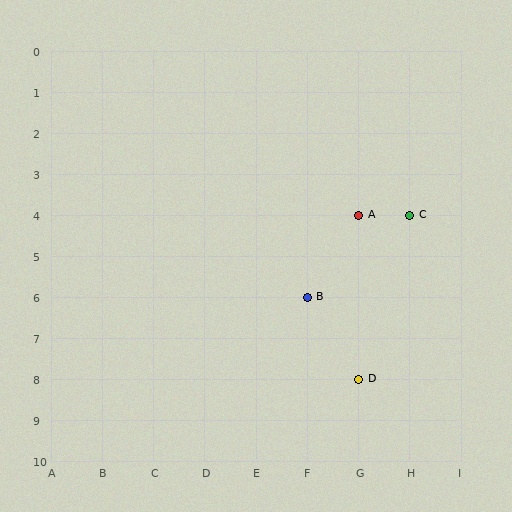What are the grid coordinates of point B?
Point B is at grid coordinates (F, 6).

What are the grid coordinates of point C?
Point C is at grid coordinates (H, 4).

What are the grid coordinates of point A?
Point A is at grid coordinates (G, 4).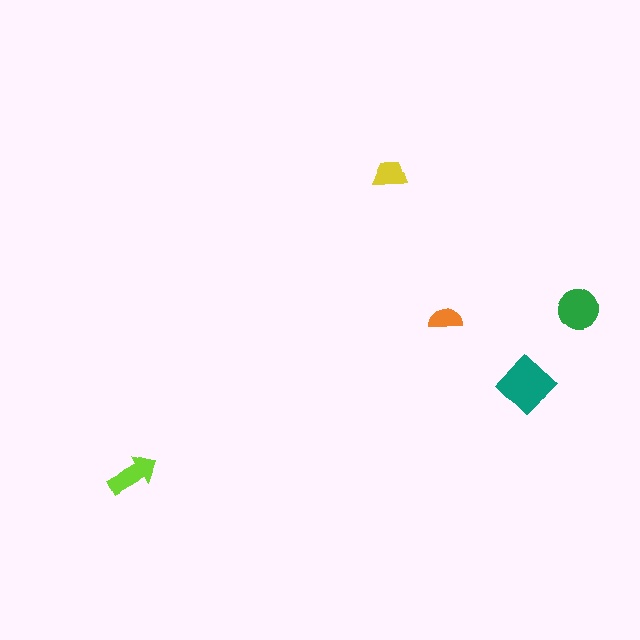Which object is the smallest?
The orange semicircle.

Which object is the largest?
The teal diamond.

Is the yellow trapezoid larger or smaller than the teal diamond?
Smaller.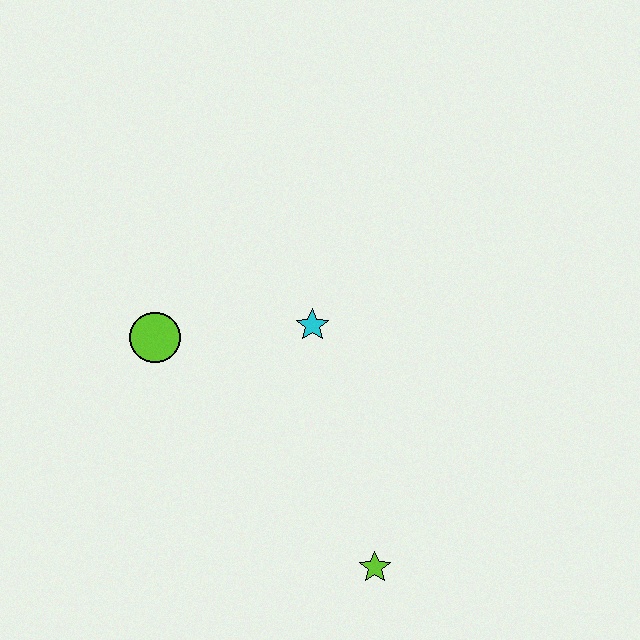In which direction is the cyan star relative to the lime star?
The cyan star is above the lime star.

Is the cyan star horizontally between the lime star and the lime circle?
Yes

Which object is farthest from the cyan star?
The lime star is farthest from the cyan star.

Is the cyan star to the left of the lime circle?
No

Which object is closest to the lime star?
The cyan star is closest to the lime star.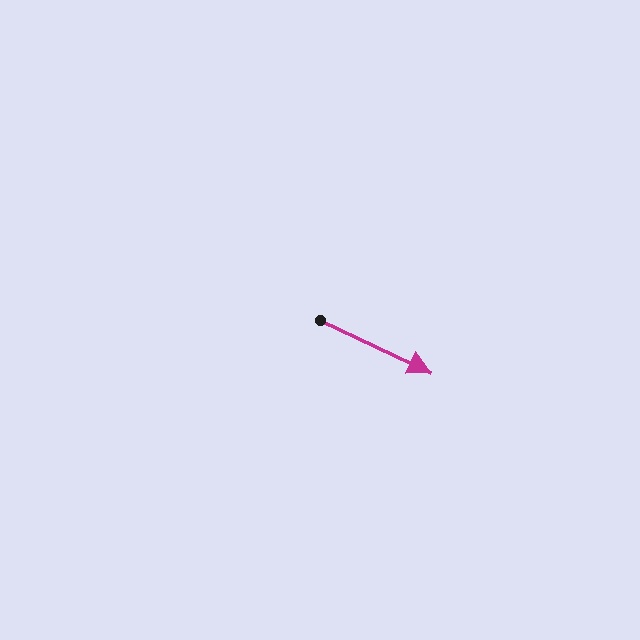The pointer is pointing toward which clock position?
Roughly 4 o'clock.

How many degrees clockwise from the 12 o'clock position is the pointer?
Approximately 115 degrees.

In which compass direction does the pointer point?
Southeast.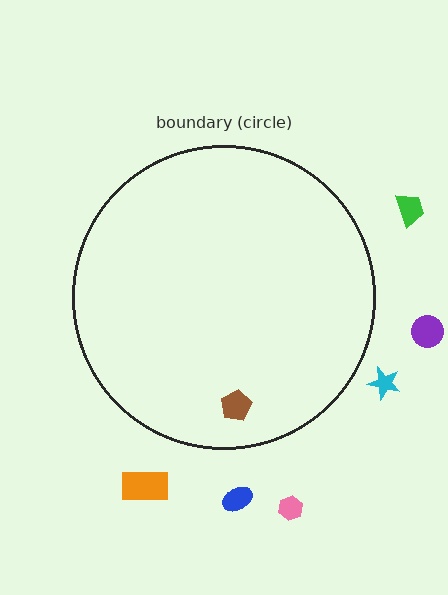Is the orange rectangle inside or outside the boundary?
Outside.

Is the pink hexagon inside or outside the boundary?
Outside.